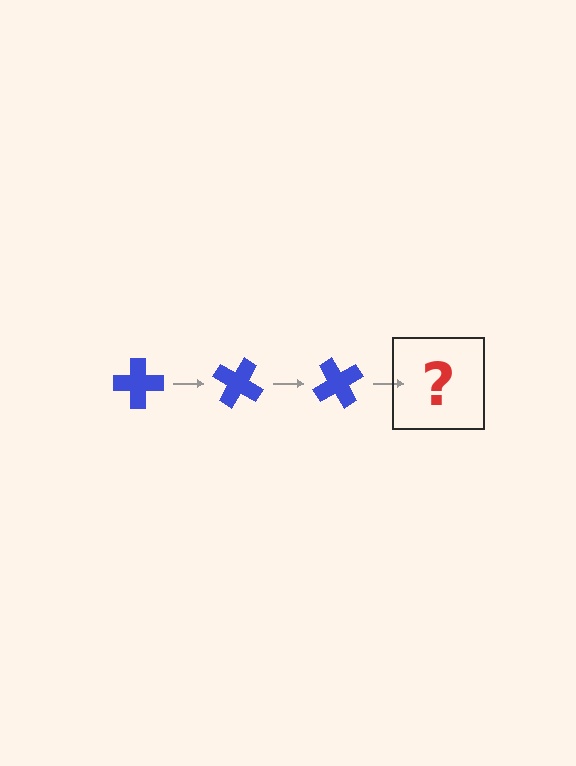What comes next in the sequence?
The next element should be a blue cross rotated 90 degrees.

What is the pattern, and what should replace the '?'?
The pattern is that the cross rotates 30 degrees each step. The '?' should be a blue cross rotated 90 degrees.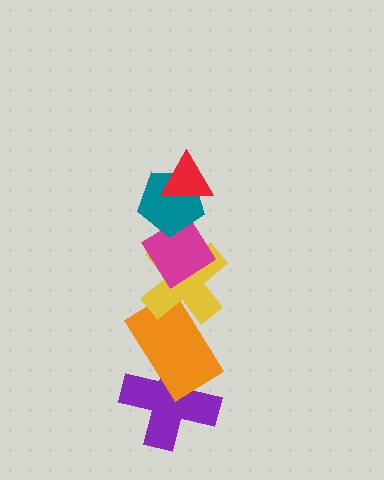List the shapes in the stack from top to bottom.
From top to bottom: the red triangle, the teal pentagon, the magenta diamond, the yellow cross, the orange rectangle, the purple cross.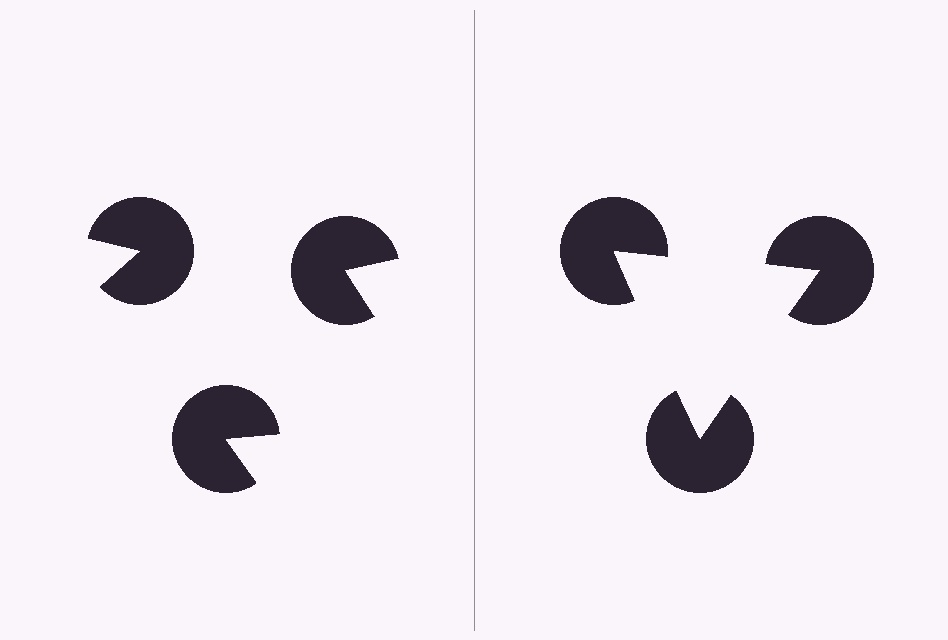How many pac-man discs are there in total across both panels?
6 — 3 on each side.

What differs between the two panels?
The pac-man discs are positioned identically on both sides; only the wedge orientations differ. On the right they align to a triangle; on the left they are misaligned.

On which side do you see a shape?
An illusory triangle appears on the right side. On the left side the wedge cuts are rotated, so no coherent shape forms.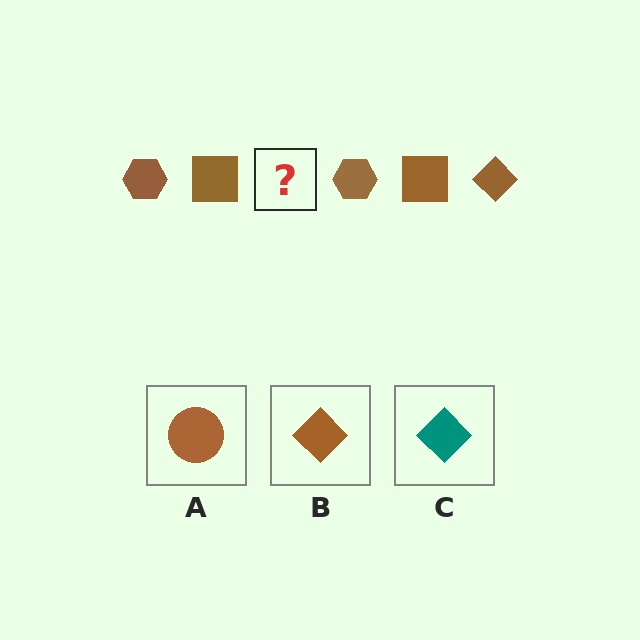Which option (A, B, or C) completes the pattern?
B.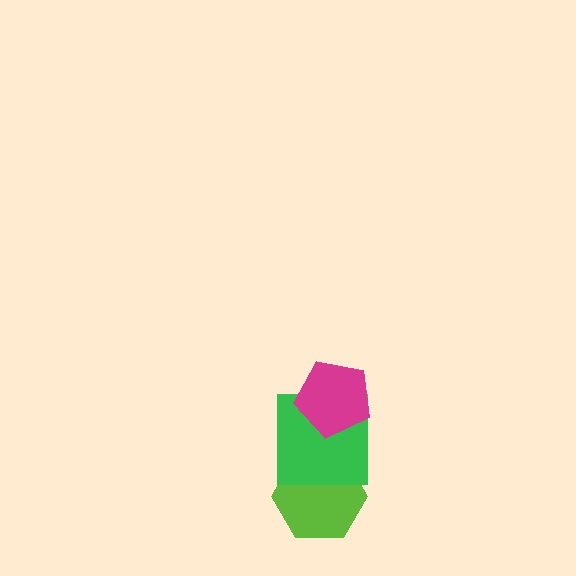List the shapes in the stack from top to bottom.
From top to bottom: the magenta pentagon, the green square, the lime hexagon.